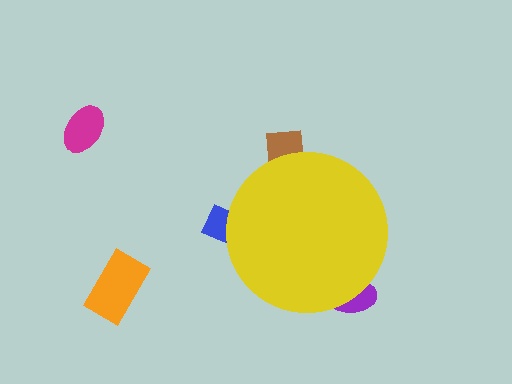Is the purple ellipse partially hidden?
Yes, the purple ellipse is partially hidden behind the yellow circle.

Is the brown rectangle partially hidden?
Yes, the brown rectangle is partially hidden behind the yellow circle.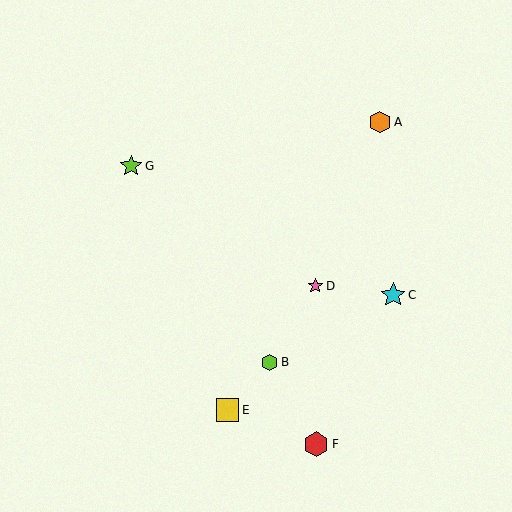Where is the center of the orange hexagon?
The center of the orange hexagon is at (380, 122).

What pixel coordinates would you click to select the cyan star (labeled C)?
Click at (393, 295) to select the cyan star C.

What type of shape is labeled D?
Shape D is a pink star.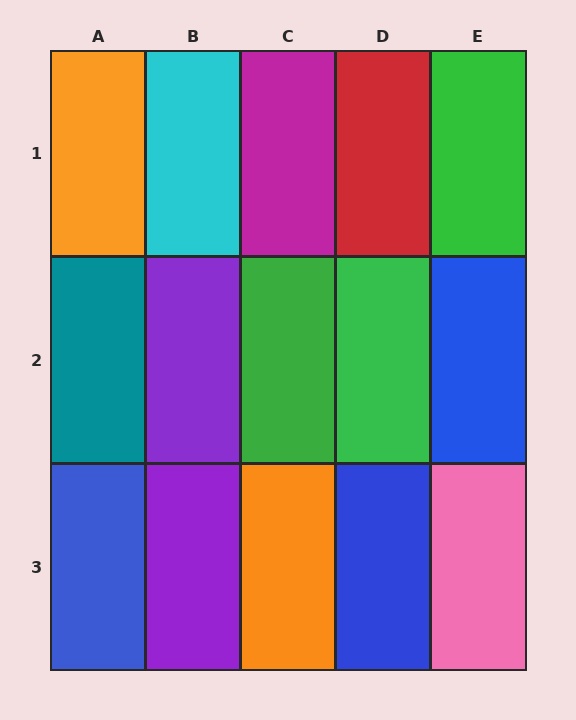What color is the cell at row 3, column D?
Blue.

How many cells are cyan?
1 cell is cyan.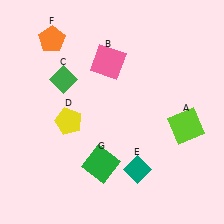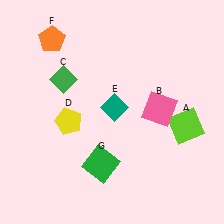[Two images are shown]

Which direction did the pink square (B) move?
The pink square (B) moved right.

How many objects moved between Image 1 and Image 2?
2 objects moved between the two images.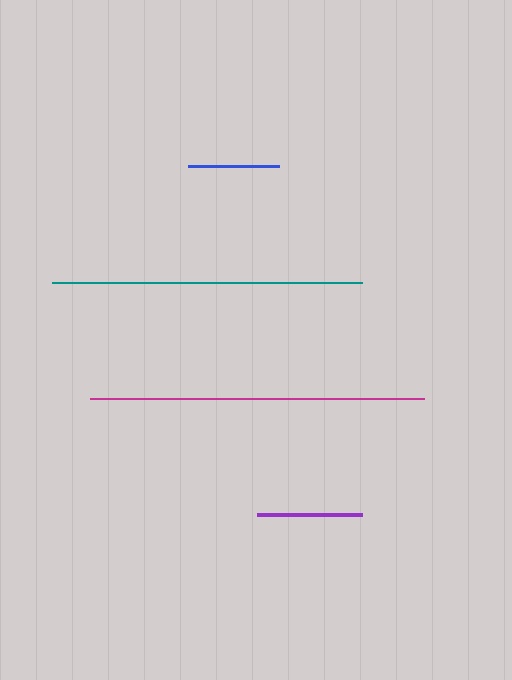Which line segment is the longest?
The magenta line is the longest at approximately 334 pixels.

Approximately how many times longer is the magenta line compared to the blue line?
The magenta line is approximately 3.7 times the length of the blue line.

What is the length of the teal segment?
The teal segment is approximately 310 pixels long.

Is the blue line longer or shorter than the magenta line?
The magenta line is longer than the blue line.